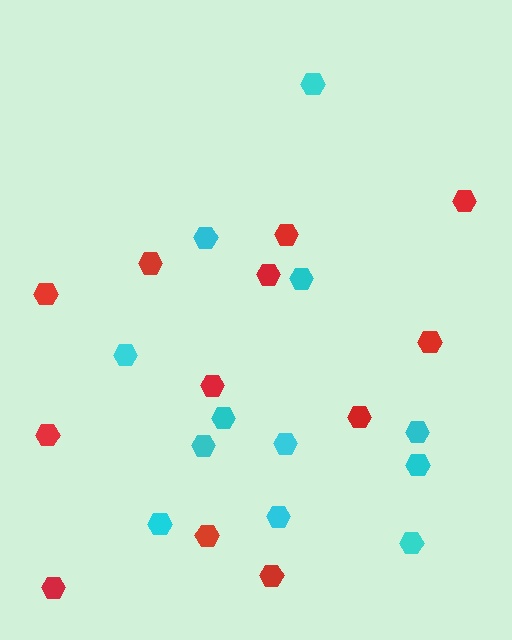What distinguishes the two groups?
There are 2 groups: one group of red hexagons (12) and one group of cyan hexagons (12).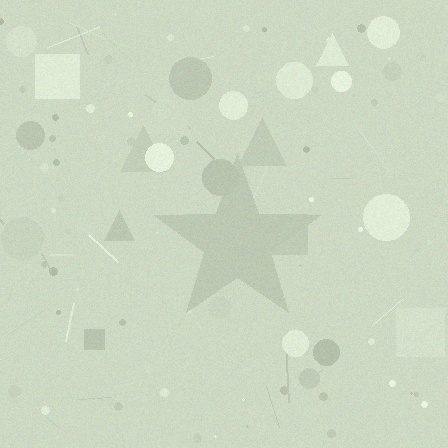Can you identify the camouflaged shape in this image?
The camouflaged shape is a star.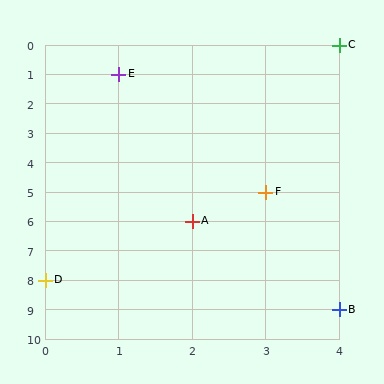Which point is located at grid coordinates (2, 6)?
Point A is at (2, 6).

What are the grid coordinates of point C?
Point C is at grid coordinates (4, 0).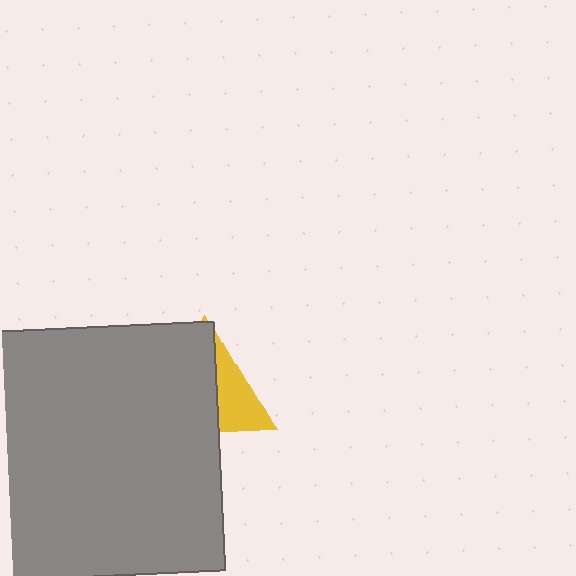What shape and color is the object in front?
The object in front is a gray rectangle.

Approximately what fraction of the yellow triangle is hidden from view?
Roughly 63% of the yellow triangle is hidden behind the gray rectangle.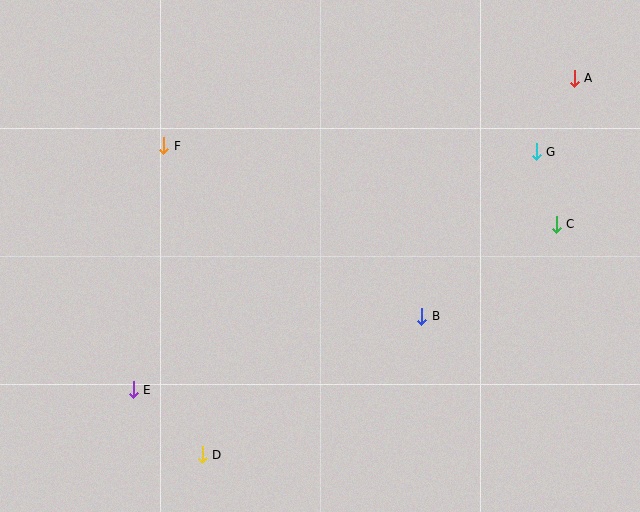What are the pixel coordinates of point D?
Point D is at (203, 455).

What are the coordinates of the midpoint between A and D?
The midpoint between A and D is at (388, 266).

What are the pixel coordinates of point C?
Point C is at (556, 224).